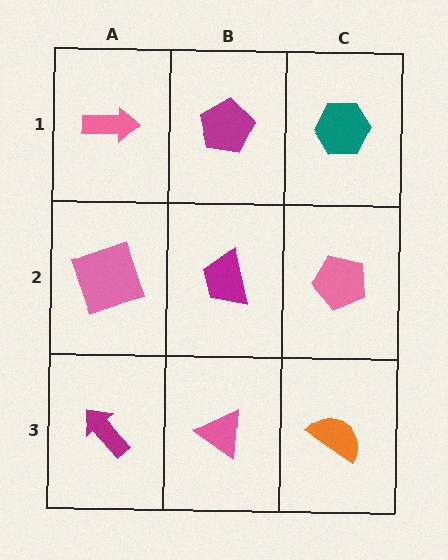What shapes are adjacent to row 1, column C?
A pink pentagon (row 2, column C), a magenta pentagon (row 1, column B).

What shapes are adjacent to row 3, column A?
A pink square (row 2, column A), a pink triangle (row 3, column B).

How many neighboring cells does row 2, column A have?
3.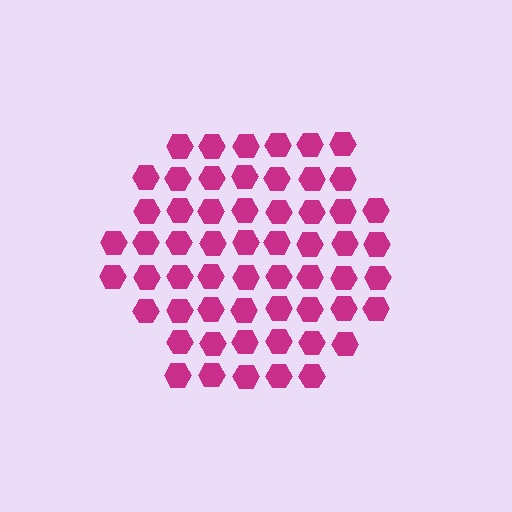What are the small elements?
The small elements are hexagons.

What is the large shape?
The large shape is a hexagon.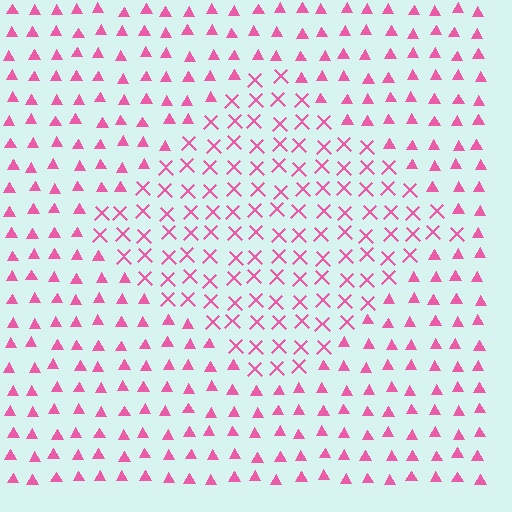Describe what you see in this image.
The image is filled with small pink elements arranged in a uniform grid. A diamond-shaped region contains X marks, while the surrounding area contains triangles. The boundary is defined purely by the change in element shape.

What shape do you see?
I see a diamond.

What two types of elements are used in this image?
The image uses X marks inside the diamond region and triangles outside it.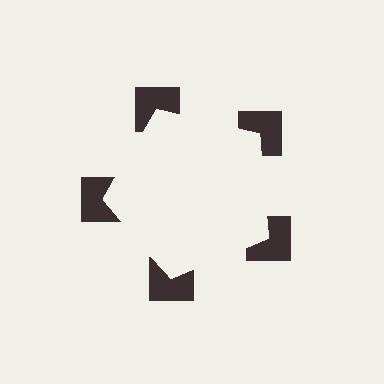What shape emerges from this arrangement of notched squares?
An illusory pentagon — its edges are inferred from the aligned wedge cuts in the notched squares, not physically drawn.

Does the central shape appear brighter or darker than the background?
It typically appears slightly brighter than the background, even though no actual brightness change is drawn.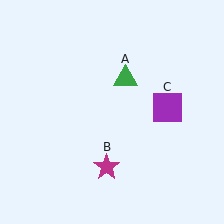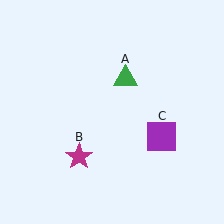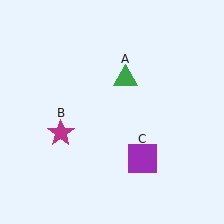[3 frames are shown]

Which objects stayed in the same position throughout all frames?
Green triangle (object A) remained stationary.